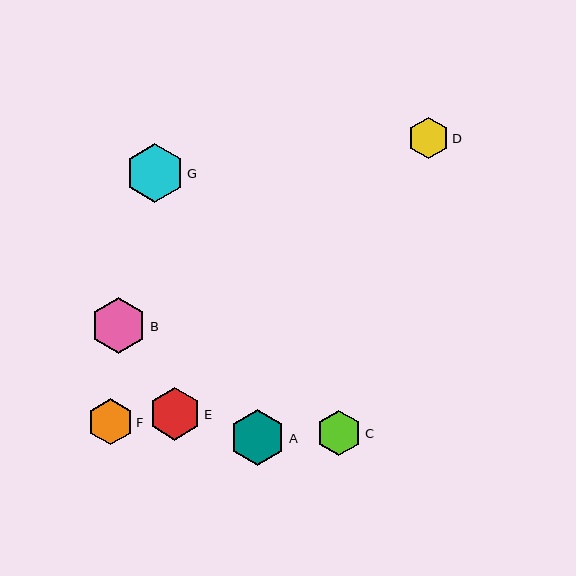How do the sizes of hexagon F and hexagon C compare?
Hexagon F and hexagon C are approximately the same size.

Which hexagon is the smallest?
Hexagon D is the smallest with a size of approximately 41 pixels.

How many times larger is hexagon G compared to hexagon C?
Hexagon G is approximately 1.3 times the size of hexagon C.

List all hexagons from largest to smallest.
From largest to smallest: G, B, A, E, F, C, D.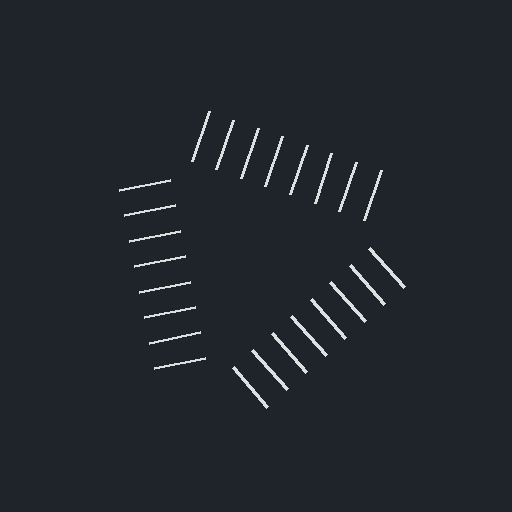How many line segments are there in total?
24 — 8 along each of the 3 edges.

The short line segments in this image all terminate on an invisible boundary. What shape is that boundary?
An illusory triangle — the line segments terminate on its edges but no continuous stroke is drawn.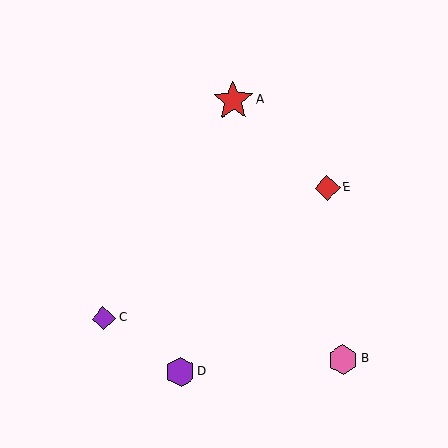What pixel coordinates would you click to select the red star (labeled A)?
Click at (233, 101) to select the red star A.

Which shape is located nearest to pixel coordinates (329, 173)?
The red diamond (labeled E) at (327, 188) is nearest to that location.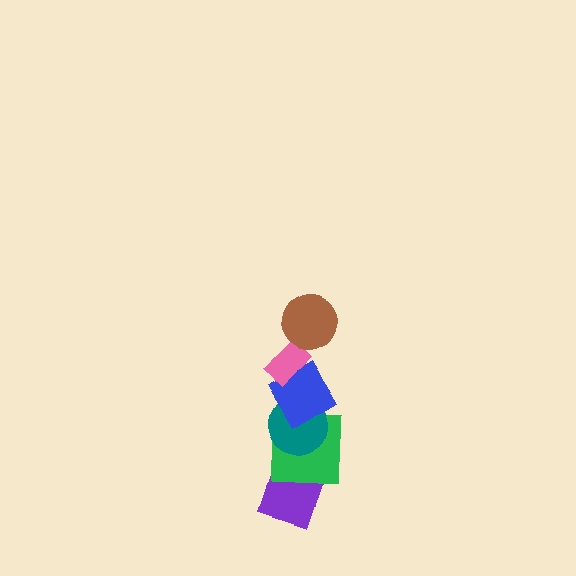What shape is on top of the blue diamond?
The pink rectangle is on top of the blue diamond.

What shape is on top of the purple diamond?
The green square is on top of the purple diamond.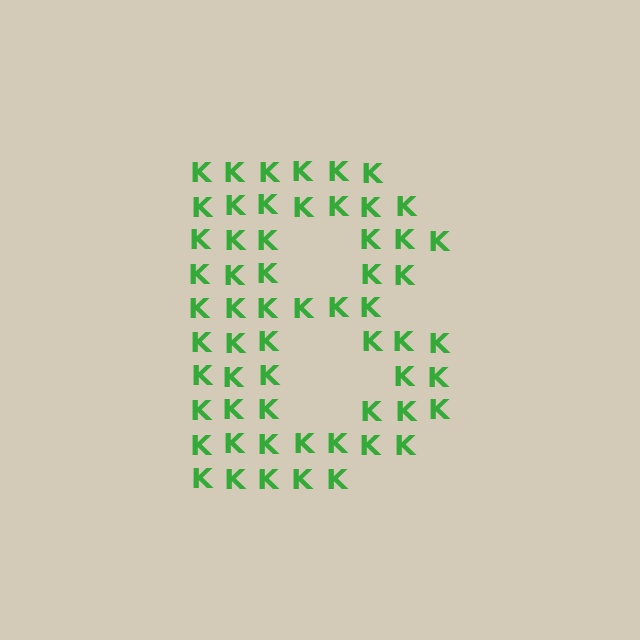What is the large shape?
The large shape is the letter B.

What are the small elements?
The small elements are letter K's.